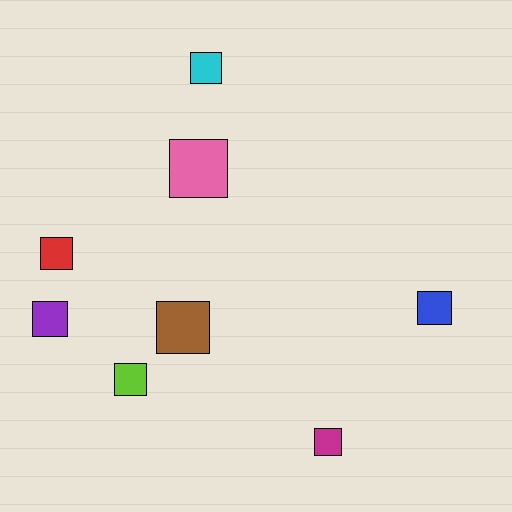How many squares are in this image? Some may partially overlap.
There are 8 squares.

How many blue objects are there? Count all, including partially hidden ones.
There is 1 blue object.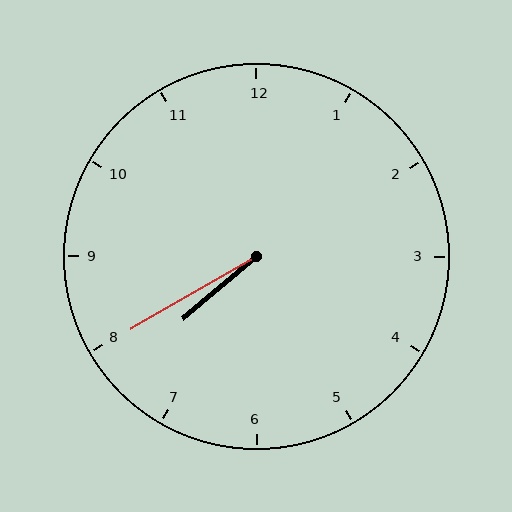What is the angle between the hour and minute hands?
Approximately 10 degrees.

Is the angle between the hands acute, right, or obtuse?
It is acute.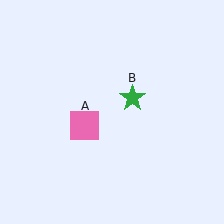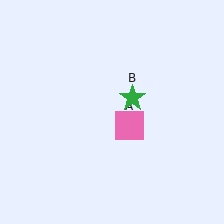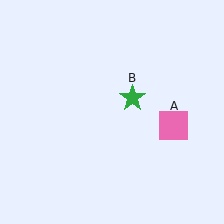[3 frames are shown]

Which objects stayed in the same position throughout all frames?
Green star (object B) remained stationary.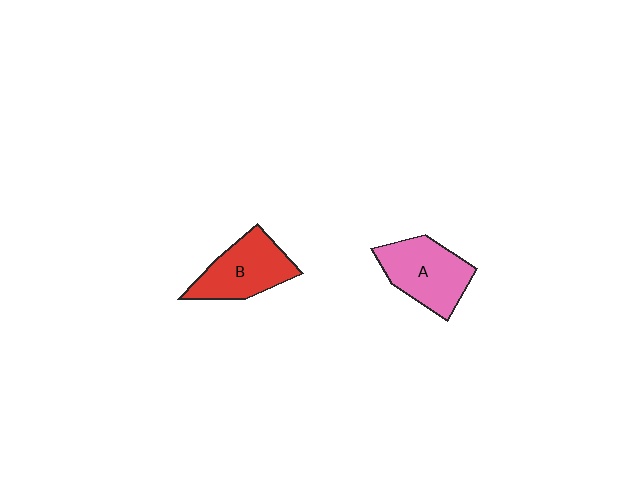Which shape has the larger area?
Shape A (pink).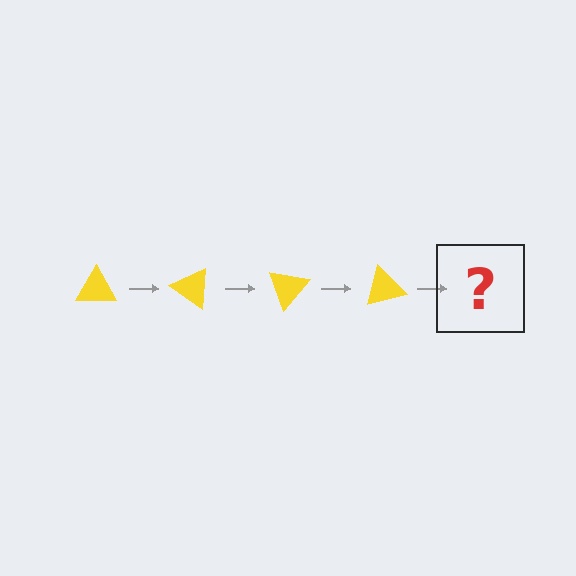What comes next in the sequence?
The next element should be a yellow triangle rotated 140 degrees.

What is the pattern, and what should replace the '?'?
The pattern is that the triangle rotates 35 degrees each step. The '?' should be a yellow triangle rotated 140 degrees.